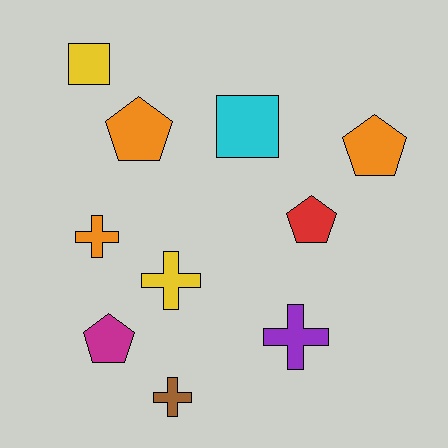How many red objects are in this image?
There is 1 red object.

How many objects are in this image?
There are 10 objects.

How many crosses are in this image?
There are 4 crosses.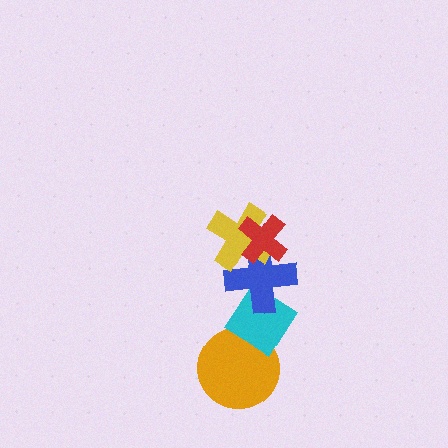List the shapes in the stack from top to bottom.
From top to bottom: the red cross, the yellow cross, the blue cross, the cyan diamond, the orange circle.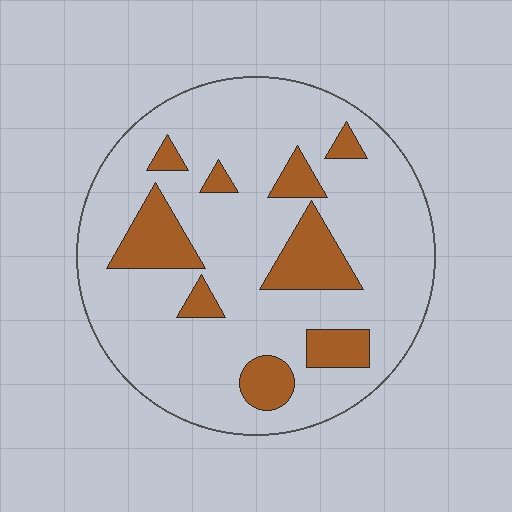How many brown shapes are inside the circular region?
9.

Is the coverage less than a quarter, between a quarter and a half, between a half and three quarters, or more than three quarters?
Less than a quarter.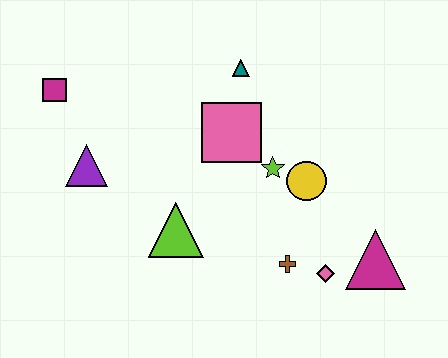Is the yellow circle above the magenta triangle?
Yes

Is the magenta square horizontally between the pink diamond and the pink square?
No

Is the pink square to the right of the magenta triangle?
No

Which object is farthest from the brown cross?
The magenta square is farthest from the brown cross.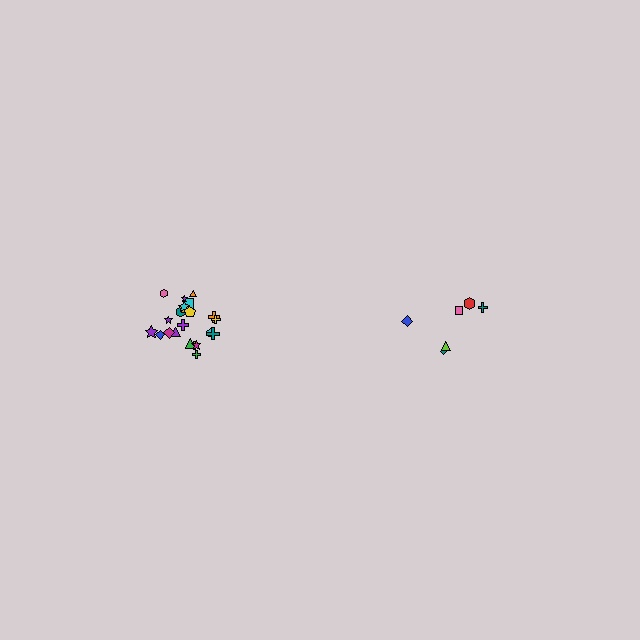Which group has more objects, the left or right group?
The left group.